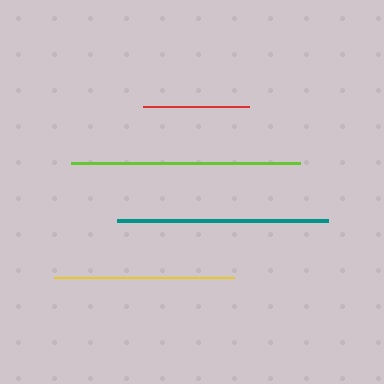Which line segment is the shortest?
The red line is the shortest at approximately 105 pixels.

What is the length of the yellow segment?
The yellow segment is approximately 180 pixels long.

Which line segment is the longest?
The lime line is the longest at approximately 229 pixels.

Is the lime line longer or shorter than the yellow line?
The lime line is longer than the yellow line.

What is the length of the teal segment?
The teal segment is approximately 210 pixels long.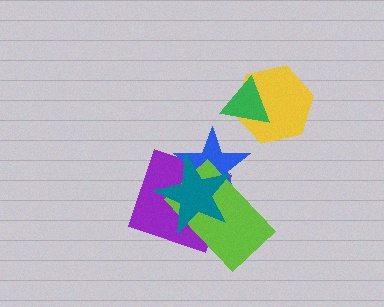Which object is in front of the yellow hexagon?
The green triangle is in front of the yellow hexagon.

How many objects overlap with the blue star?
3 objects overlap with the blue star.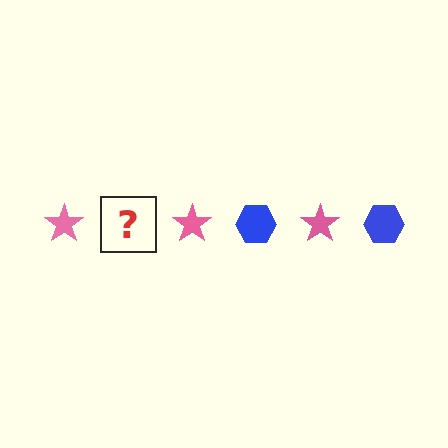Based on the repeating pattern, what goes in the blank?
The blank should be a blue hexagon.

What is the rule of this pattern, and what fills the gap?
The rule is that the pattern alternates between pink star and blue hexagon. The gap should be filled with a blue hexagon.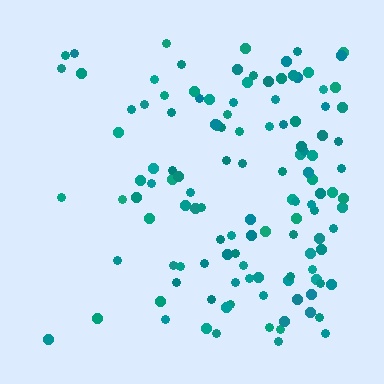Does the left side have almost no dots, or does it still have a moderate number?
Still a moderate number, just noticeably fewer than the right.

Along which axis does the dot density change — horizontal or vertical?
Horizontal.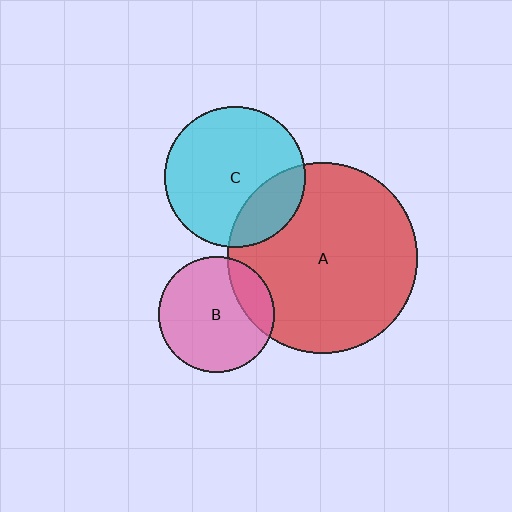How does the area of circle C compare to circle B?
Approximately 1.5 times.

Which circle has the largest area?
Circle A (red).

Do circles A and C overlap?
Yes.